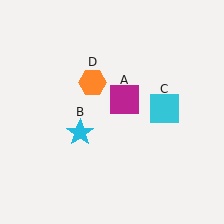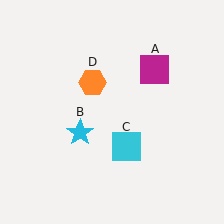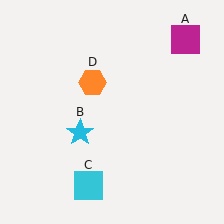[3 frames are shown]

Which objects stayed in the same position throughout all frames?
Cyan star (object B) and orange hexagon (object D) remained stationary.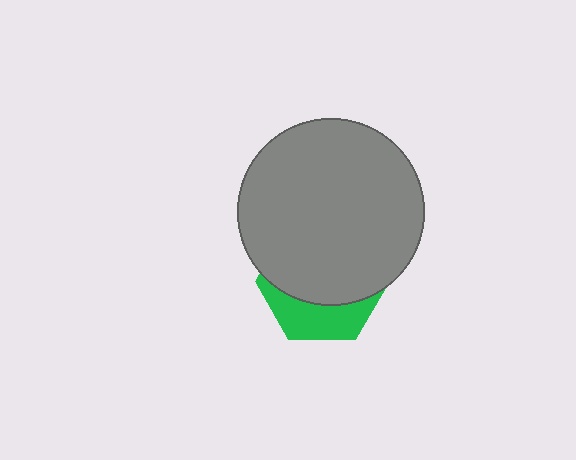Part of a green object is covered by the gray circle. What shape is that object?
It is a hexagon.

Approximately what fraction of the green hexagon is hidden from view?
Roughly 67% of the green hexagon is hidden behind the gray circle.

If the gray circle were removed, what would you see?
You would see the complete green hexagon.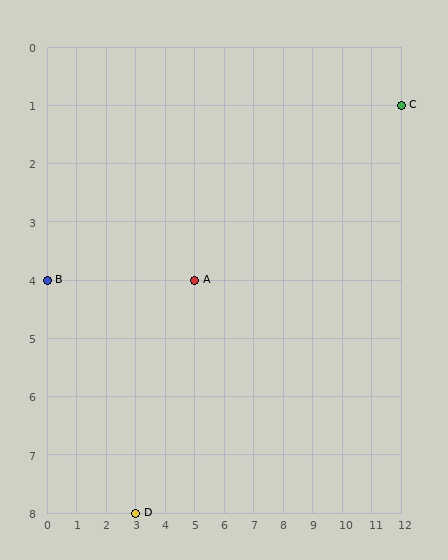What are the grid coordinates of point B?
Point B is at grid coordinates (0, 4).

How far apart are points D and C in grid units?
Points D and C are 9 columns and 7 rows apart (about 11.4 grid units diagonally).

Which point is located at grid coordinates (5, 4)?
Point A is at (5, 4).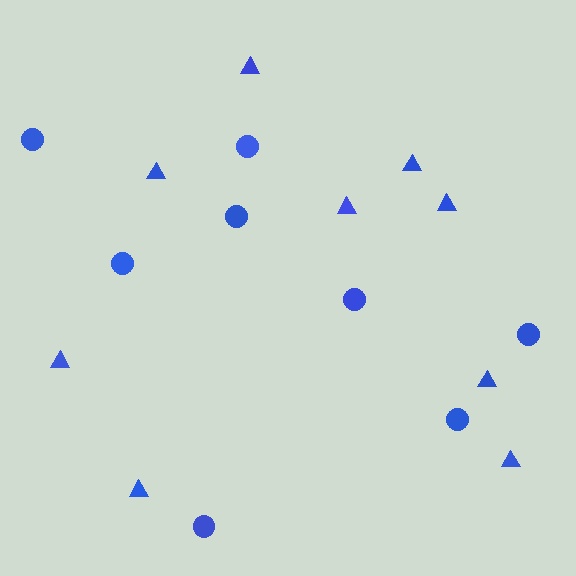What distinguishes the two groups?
There are 2 groups: one group of circles (8) and one group of triangles (9).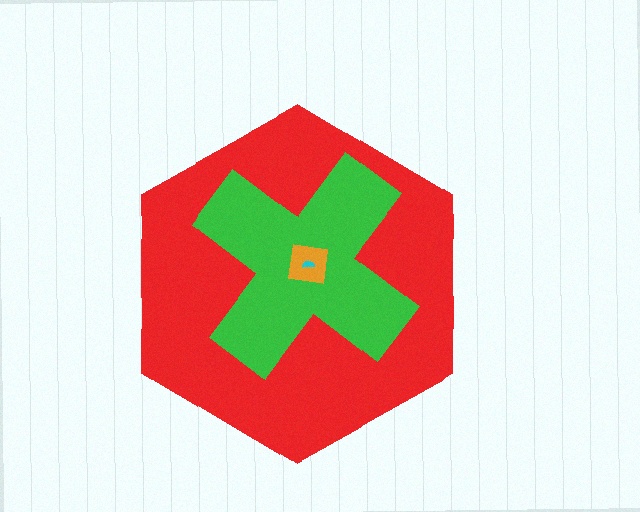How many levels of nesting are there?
4.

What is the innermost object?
The cyan semicircle.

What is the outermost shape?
The red hexagon.